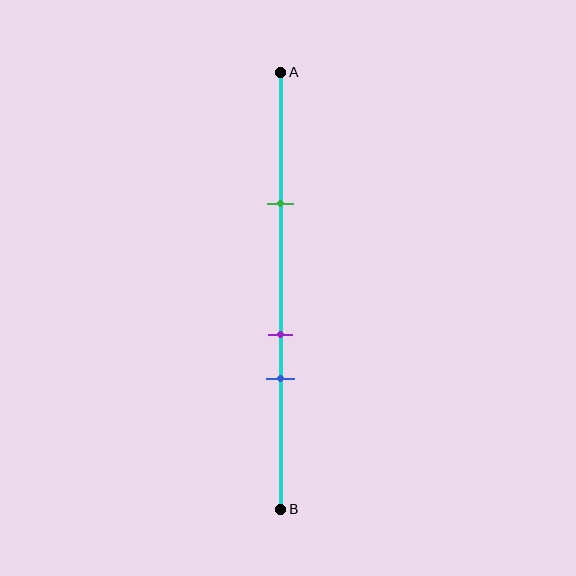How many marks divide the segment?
There are 3 marks dividing the segment.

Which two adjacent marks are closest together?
The purple and blue marks are the closest adjacent pair.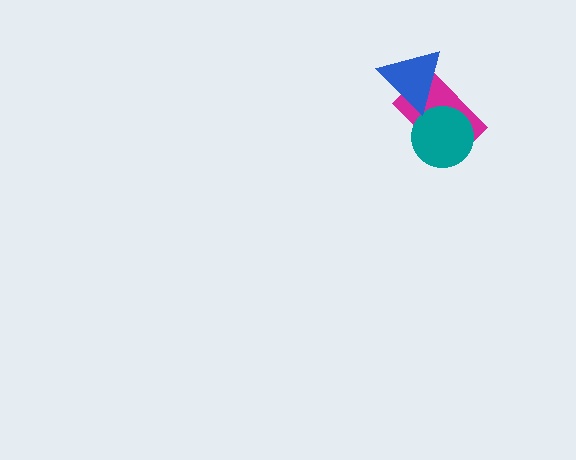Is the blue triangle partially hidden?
No, no other shape covers it.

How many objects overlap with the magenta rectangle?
2 objects overlap with the magenta rectangle.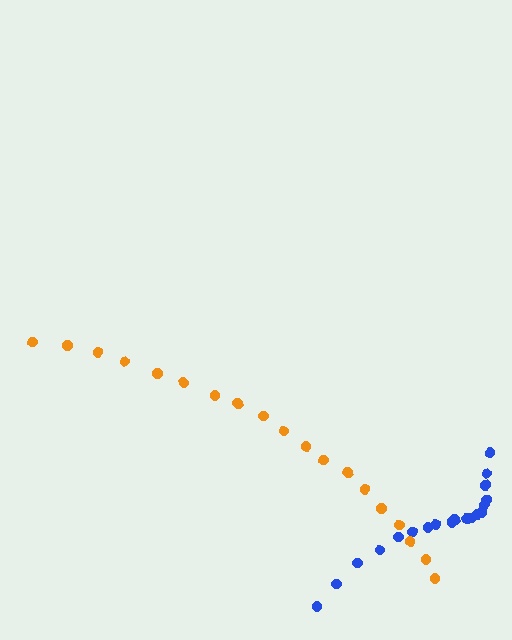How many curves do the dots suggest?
There are 2 distinct paths.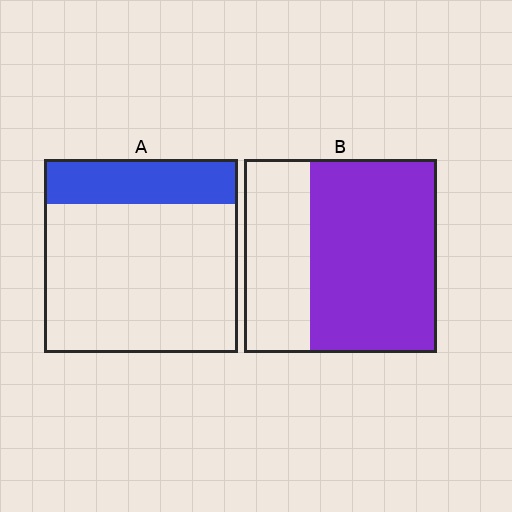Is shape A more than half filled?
No.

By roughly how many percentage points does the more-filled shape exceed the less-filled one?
By roughly 45 percentage points (B over A).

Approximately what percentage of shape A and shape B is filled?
A is approximately 25% and B is approximately 65%.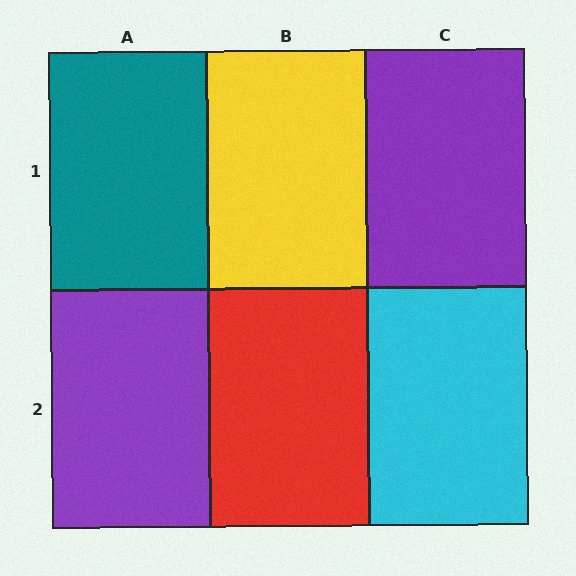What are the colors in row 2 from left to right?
Purple, red, cyan.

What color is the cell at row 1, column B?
Yellow.